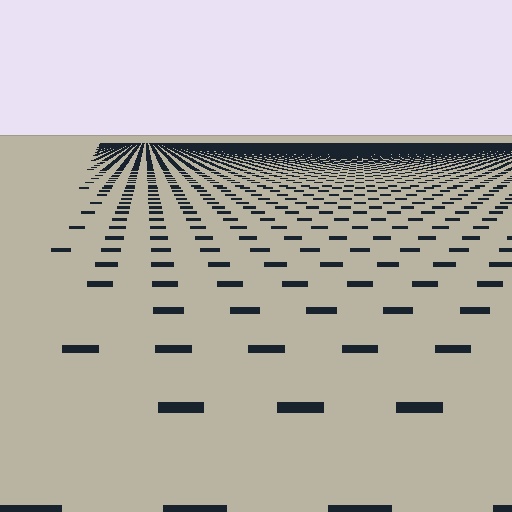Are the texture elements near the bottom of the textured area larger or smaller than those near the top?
Larger. Near the bottom, elements are closer to the viewer and appear at a bigger on-screen size.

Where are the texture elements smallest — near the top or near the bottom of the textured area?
Near the top.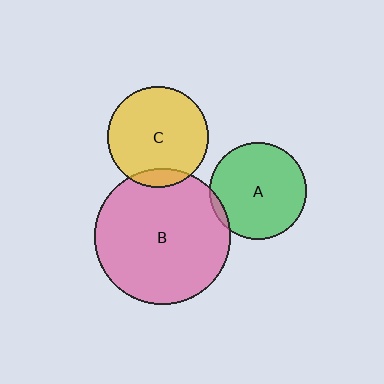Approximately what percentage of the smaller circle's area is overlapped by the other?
Approximately 10%.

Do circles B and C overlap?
Yes.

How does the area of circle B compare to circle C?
Approximately 1.8 times.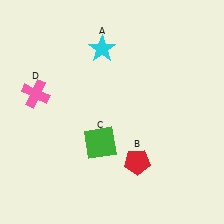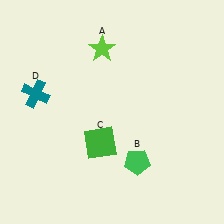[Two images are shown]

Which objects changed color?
A changed from cyan to lime. B changed from red to green. D changed from pink to teal.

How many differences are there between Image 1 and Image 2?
There are 3 differences between the two images.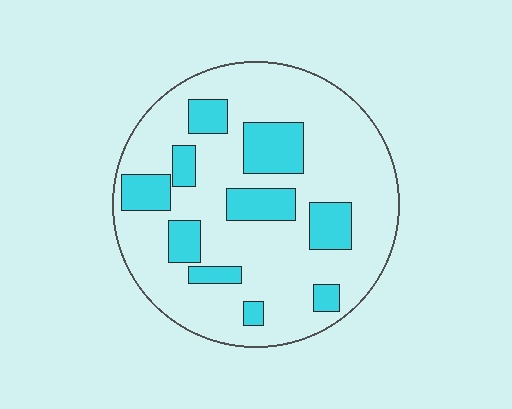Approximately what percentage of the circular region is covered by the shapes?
Approximately 25%.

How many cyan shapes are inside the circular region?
10.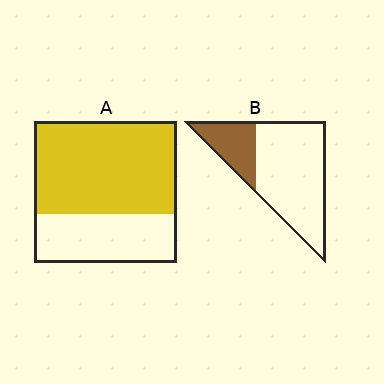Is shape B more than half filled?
No.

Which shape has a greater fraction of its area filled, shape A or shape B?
Shape A.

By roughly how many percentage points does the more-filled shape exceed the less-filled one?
By roughly 40 percentage points (A over B).